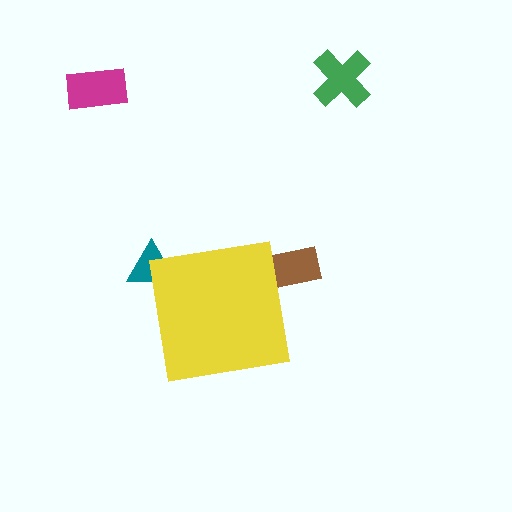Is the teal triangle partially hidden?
Yes, the teal triangle is partially hidden behind the yellow square.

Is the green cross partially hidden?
No, the green cross is fully visible.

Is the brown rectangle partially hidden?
Yes, the brown rectangle is partially hidden behind the yellow square.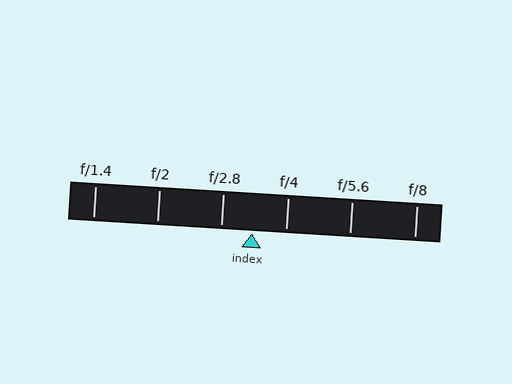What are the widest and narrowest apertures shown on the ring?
The widest aperture shown is f/1.4 and the narrowest is f/8.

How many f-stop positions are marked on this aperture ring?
There are 6 f-stop positions marked.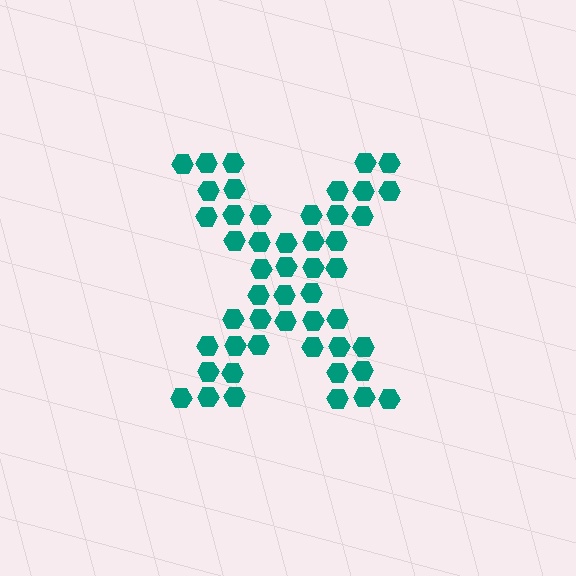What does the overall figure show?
The overall figure shows the letter X.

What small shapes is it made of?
It is made of small hexagons.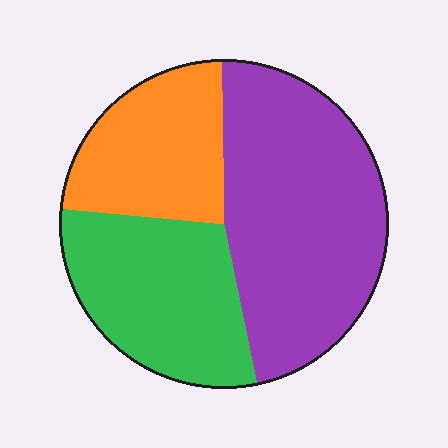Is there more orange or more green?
Green.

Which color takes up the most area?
Purple, at roughly 45%.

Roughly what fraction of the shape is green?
Green takes up about one third (1/3) of the shape.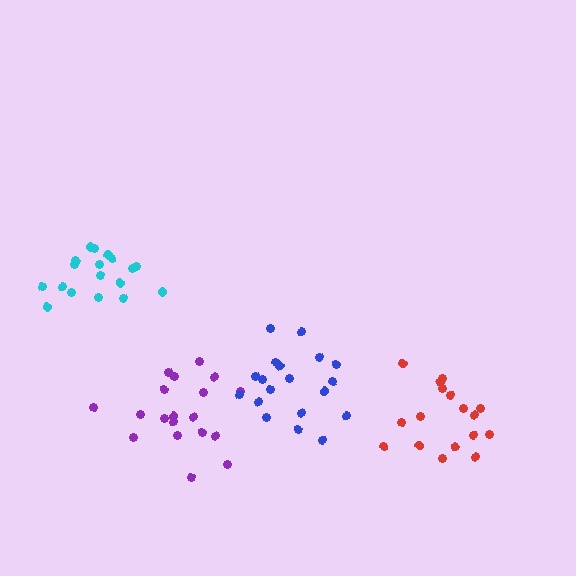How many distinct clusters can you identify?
There are 4 distinct clusters.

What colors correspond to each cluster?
The clusters are colored: purple, blue, red, cyan.